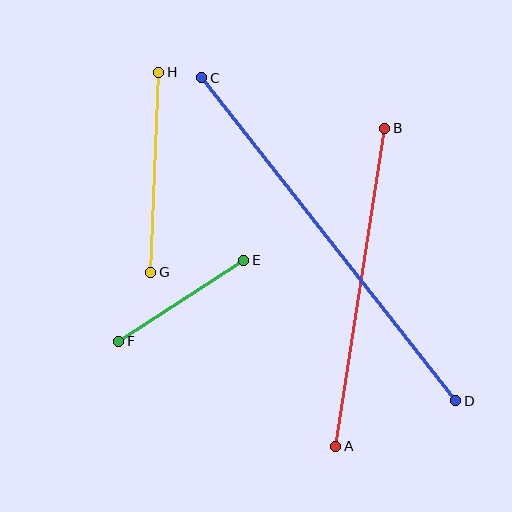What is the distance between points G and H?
The distance is approximately 200 pixels.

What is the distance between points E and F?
The distance is approximately 149 pixels.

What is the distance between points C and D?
The distance is approximately 411 pixels.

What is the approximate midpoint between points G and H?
The midpoint is at approximately (155, 172) pixels.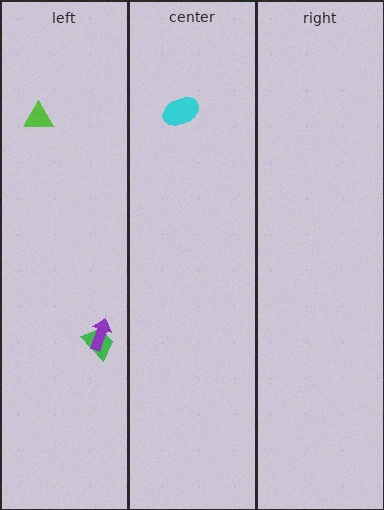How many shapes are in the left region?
3.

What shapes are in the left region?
The lime triangle, the green trapezoid, the purple arrow.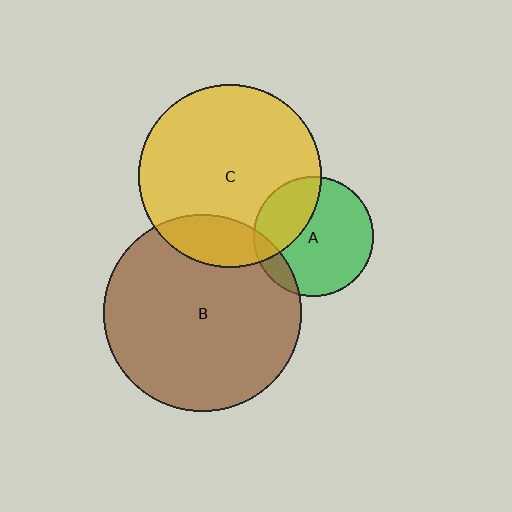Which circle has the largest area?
Circle B (brown).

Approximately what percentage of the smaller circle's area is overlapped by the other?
Approximately 30%.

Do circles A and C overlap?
Yes.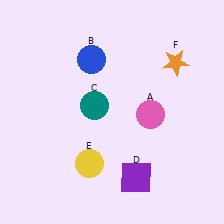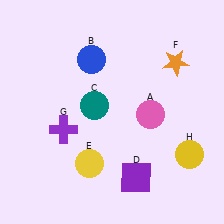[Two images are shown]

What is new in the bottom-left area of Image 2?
A purple cross (G) was added in the bottom-left area of Image 2.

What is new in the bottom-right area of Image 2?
A yellow circle (H) was added in the bottom-right area of Image 2.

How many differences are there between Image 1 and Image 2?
There are 2 differences between the two images.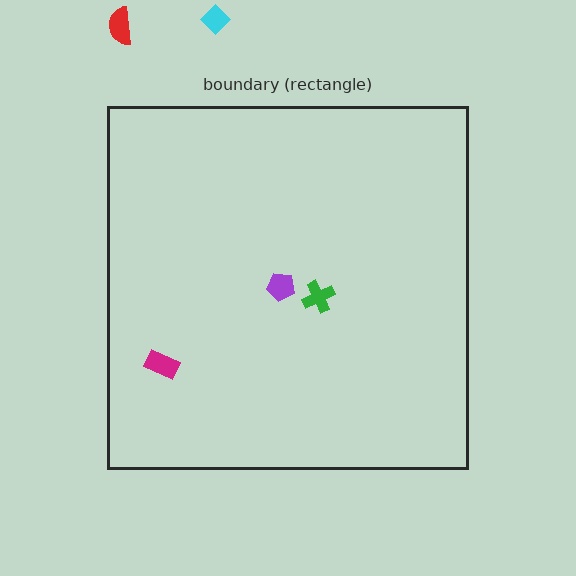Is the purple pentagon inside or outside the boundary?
Inside.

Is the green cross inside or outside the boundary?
Inside.